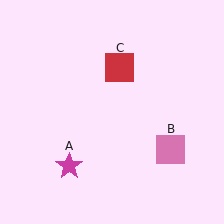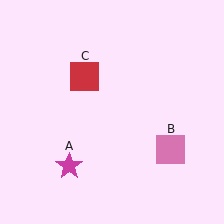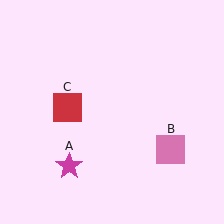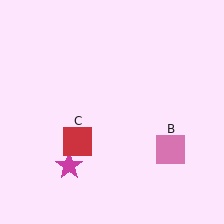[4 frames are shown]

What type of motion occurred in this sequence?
The red square (object C) rotated counterclockwise around the center of the scene.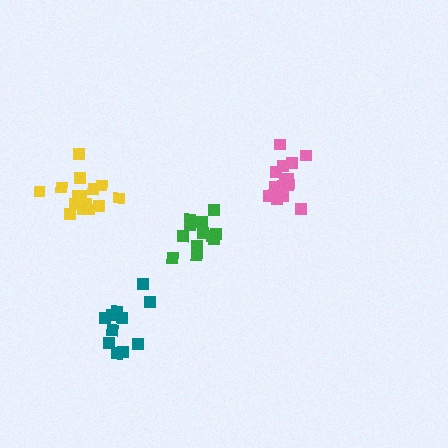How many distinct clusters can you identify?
There are 4 distinct clusters.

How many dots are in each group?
Group 1: 12 dots, Group 2: 15 dots, Group 3: 16 dots, Group 4: 11 dots (54 total).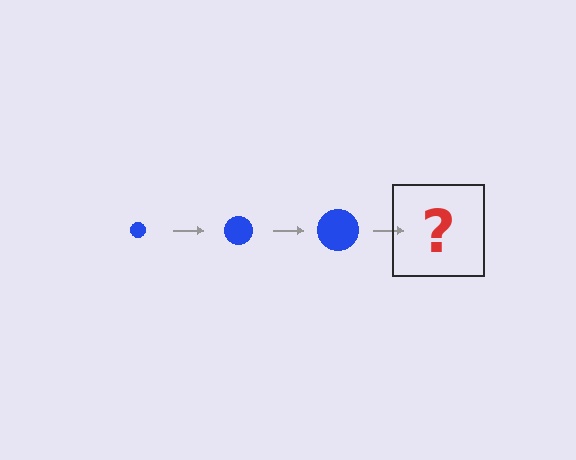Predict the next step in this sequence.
The next step is a blue circle, larger than the previous one.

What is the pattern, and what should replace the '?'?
The pattern is that the circle gets progressively larger each step. The '?' should be a blue circle, larger than the previous one.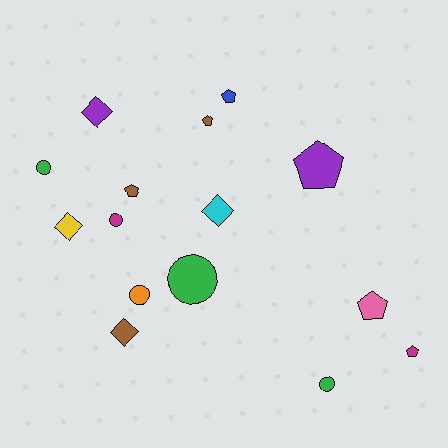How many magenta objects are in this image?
There are 2 magenta objects.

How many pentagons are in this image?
There are 6 pentagons.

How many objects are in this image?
There are 15 objects.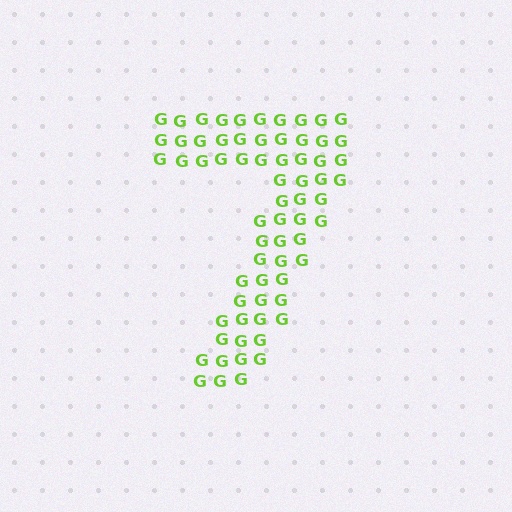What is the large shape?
The large shape is the digit 7.